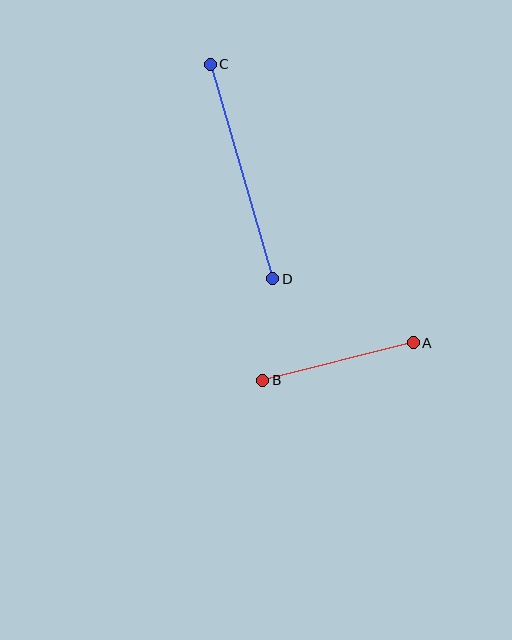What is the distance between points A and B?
The distance is approximately 155 pixels.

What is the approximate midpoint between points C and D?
The midpoint is at approximately (241, 171) pixels.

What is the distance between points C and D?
The distance is approximately 223 pixels.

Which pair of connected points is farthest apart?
Points C and D are farthest apart.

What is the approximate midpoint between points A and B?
The midpoint is at approximately (338, 361) pixels.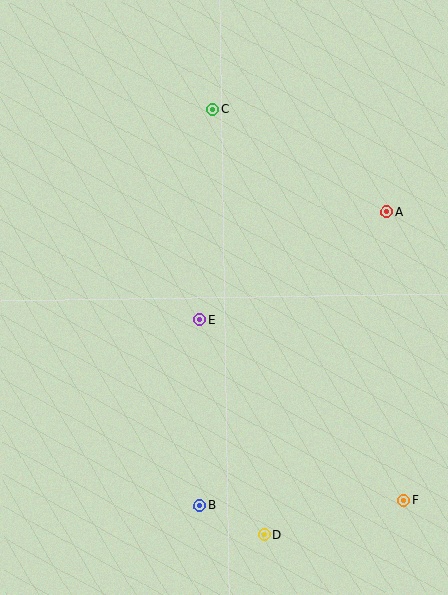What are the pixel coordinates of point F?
Point F is at (404, 500).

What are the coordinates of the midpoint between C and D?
The midpoint between C and D is at (238, 322).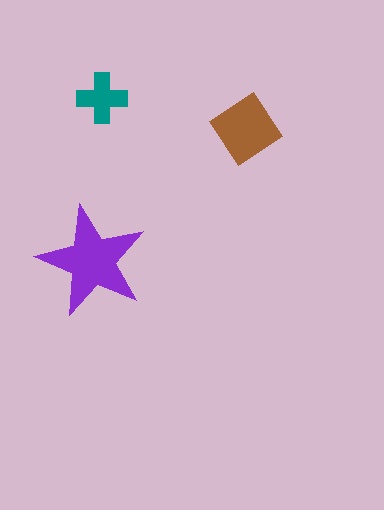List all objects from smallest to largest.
The teal cross, the brown diamond, the purple star.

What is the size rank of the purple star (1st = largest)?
1st.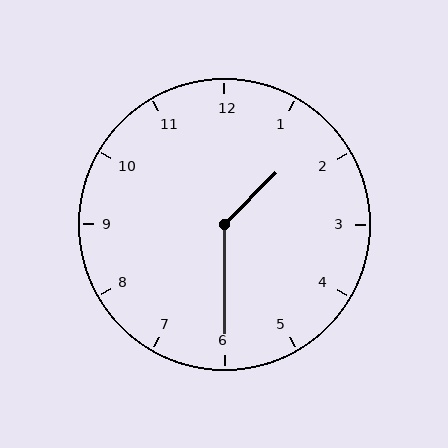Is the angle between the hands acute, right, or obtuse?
It is obtuse.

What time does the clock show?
1:30.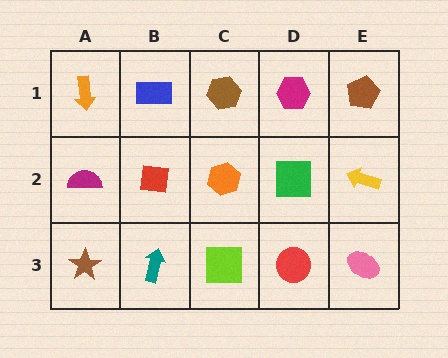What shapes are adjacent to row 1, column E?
A yellow arrow (row 2, column E), a magenta hexagon (row 1, column D).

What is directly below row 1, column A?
A magenta semicircle.